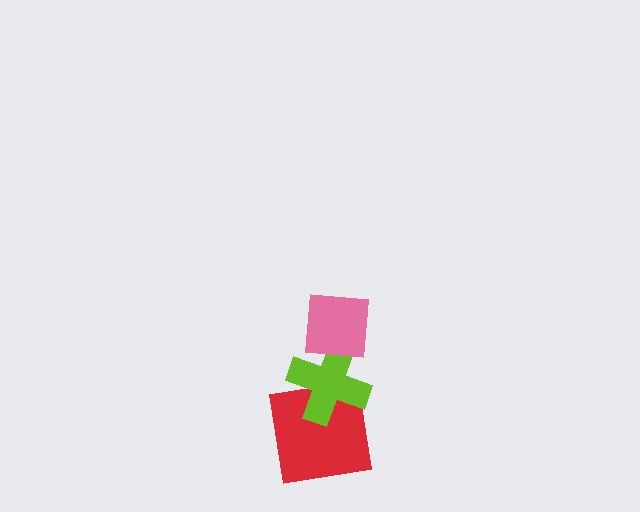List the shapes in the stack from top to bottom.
From top to bottom: the pink square, the lime cross, the red square.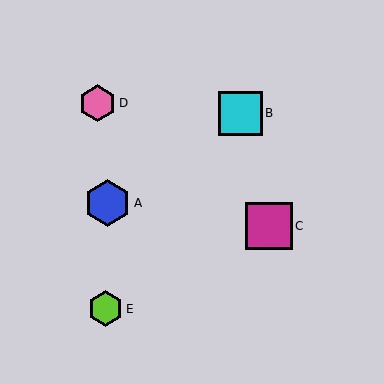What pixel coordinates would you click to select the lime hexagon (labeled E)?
Click at (106, 309) to select the lime hexagon E.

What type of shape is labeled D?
Shape D is a pink hexagon.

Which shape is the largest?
The magenta square (labeled C) is the largest.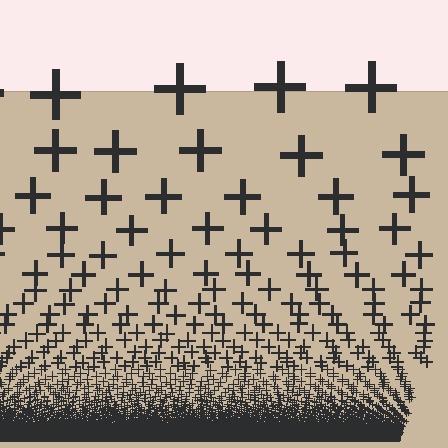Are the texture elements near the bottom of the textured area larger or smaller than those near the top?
Smaller. The gradient is inverted — elements near the bottom are smaller and denser.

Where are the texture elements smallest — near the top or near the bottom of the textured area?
Near the bottom.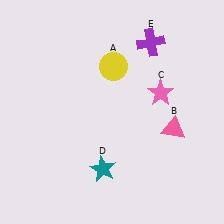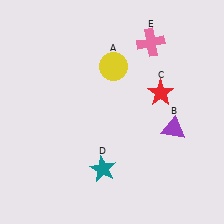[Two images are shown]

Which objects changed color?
B changed from pink to purple. C changed from pink to red. E changed from purple to pink.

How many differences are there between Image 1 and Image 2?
There are 3 differences between the two images.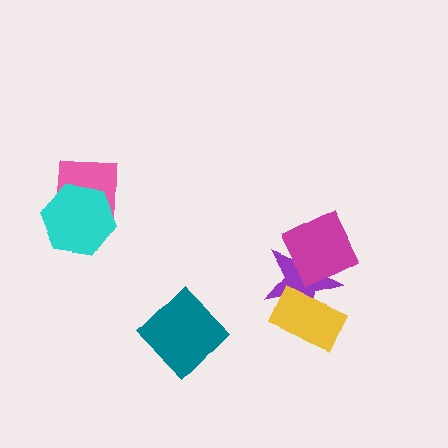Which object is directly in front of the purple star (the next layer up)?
The yellow rectangle is directly in front of the purple star.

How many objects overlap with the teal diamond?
0 objects overlap with the teal diamond.